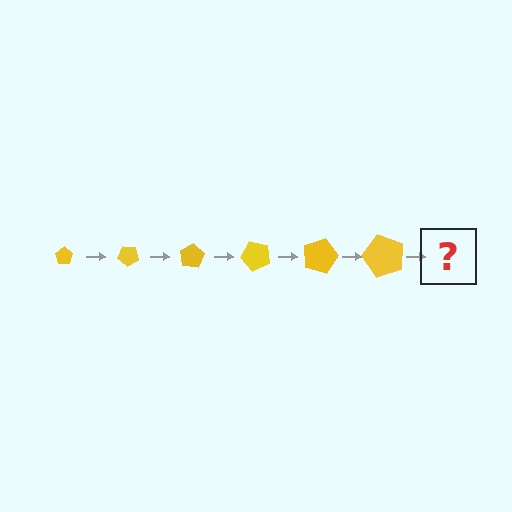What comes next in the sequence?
The next element should be a pentagon, larger than the previous one and rotated 240 degrees from the start.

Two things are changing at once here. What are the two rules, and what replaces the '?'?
The two rules are that the pentagon grows larger each step and it rotates 40 degrees each step. The '?' should be a pentagon, larger than the previous one and rotated 240 degrees from the start.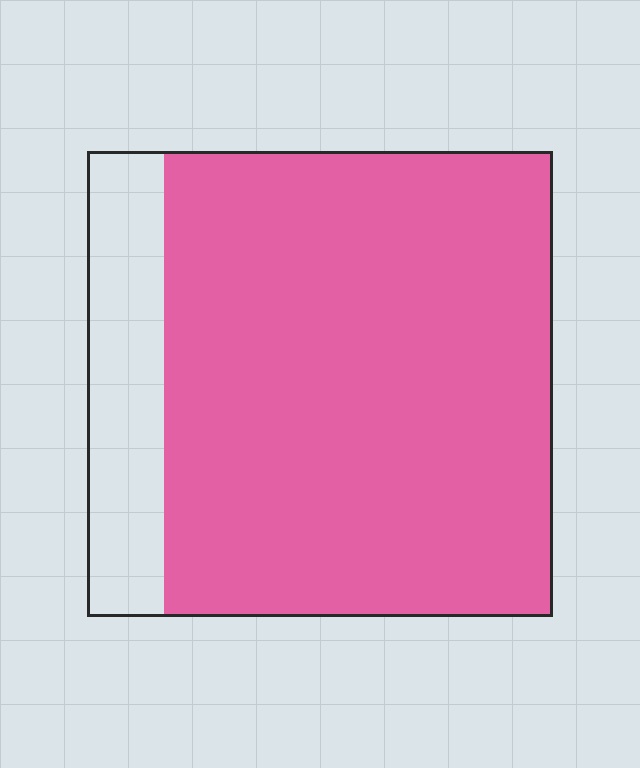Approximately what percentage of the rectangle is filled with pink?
Approximately 85%.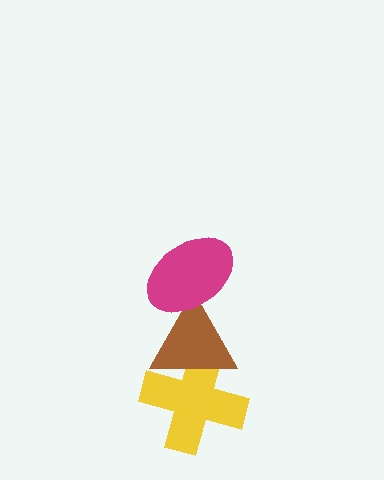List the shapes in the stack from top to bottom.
From top to bottom: the magenta ellipse, the brown triangle, the yellow cross.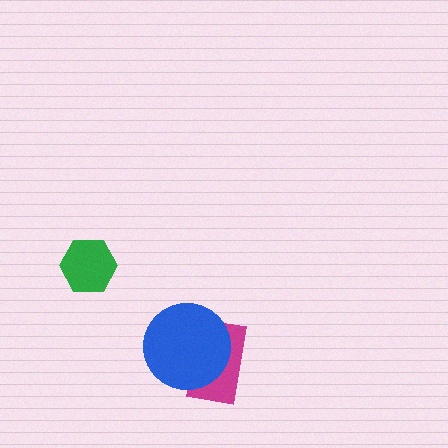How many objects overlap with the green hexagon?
0 objects overlap with the green hexagon.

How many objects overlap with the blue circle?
1 object overlaps with the blue circle.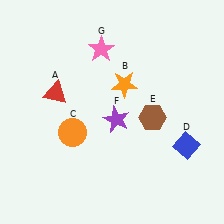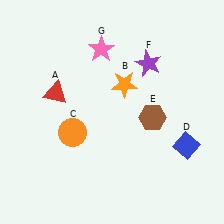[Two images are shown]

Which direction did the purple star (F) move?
The purple star (F) moved up.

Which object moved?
The purple star (F) moved up.